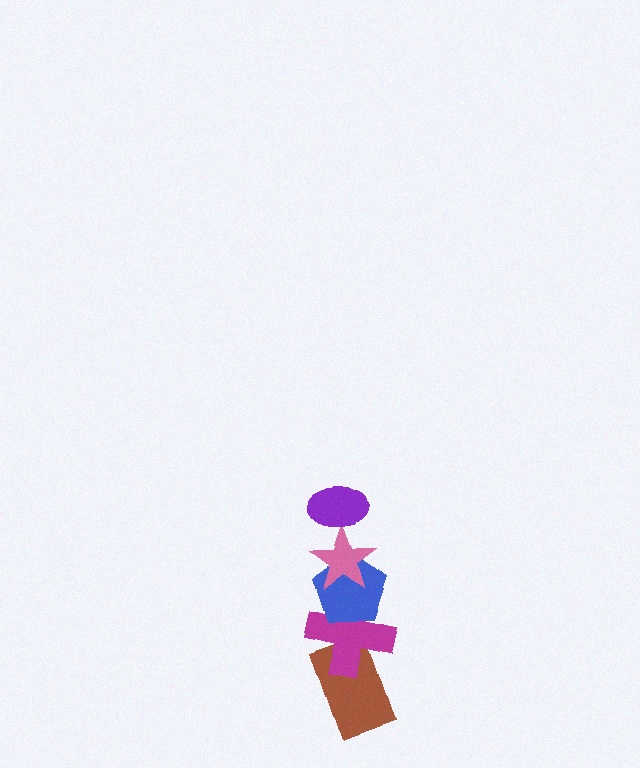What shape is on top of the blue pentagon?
The pink star is on top of the blue pentagon.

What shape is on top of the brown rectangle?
The magenta cross is on top of the brown rectangle.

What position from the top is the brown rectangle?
The brown rectangle is 5th from the top.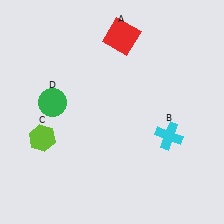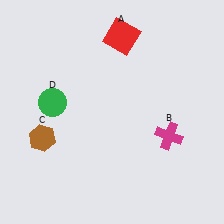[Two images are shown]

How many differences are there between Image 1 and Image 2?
There are 2 differences between the two images.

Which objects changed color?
B changed from cyan to magenta. C changed from lime to brown.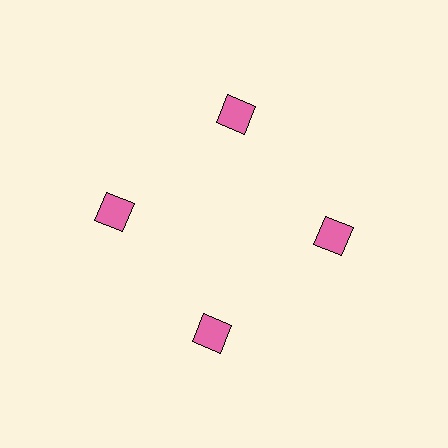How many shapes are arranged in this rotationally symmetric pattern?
There are 4 shapes, arranged in 4 groups of 1.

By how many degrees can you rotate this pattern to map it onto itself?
The pattern maps onto itself every 90 degrees of rotation.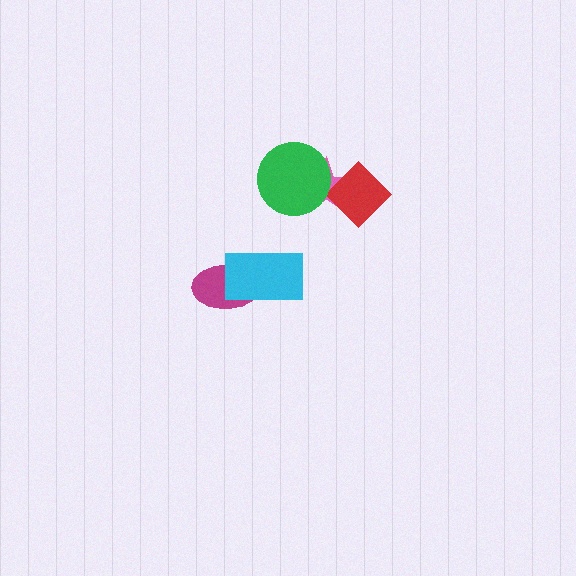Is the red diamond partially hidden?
No, no other shape covers it.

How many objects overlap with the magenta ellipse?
1 object overlaps with the magenta ellipse.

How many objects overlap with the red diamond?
1 object overlaps with the red diamond.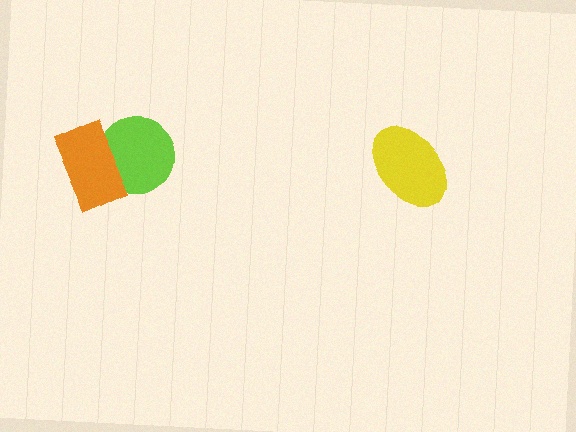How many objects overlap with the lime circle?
1 object overlaps with the lime circle.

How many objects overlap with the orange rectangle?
1 object overlaps with the orange rectangle.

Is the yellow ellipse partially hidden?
No, no other shape covers it.